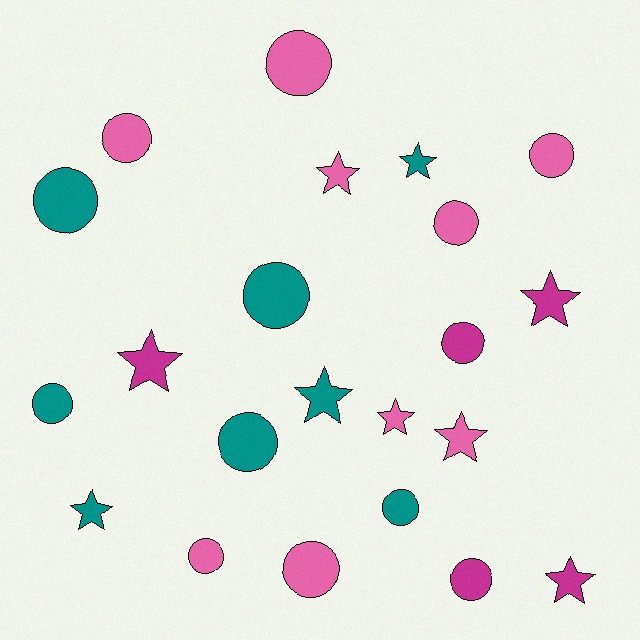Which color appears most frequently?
Pink, with 9 objects.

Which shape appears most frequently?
Circle, with 13 objects.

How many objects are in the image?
There are 22 objects.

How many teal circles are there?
There are 5 teal circles.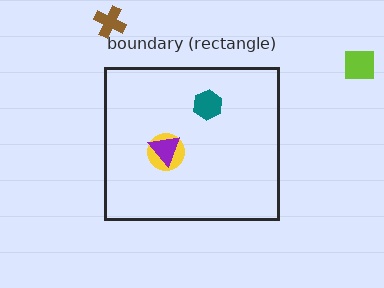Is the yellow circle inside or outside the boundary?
Inside.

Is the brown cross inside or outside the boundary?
Outside.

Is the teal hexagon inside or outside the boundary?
Inside.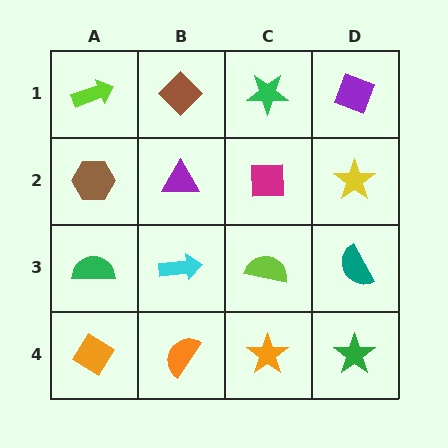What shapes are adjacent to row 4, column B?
A cyan arrow (row 3, column B), an orange diamond (row 4, column A), an orange star (row 4, column C).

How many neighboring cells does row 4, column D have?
2.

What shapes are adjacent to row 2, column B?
A brown diamond (row 1, column B), a cyan arrow (row 3, column B), a brown hexagon (row 2, column A), a magenta square (row 2, column C).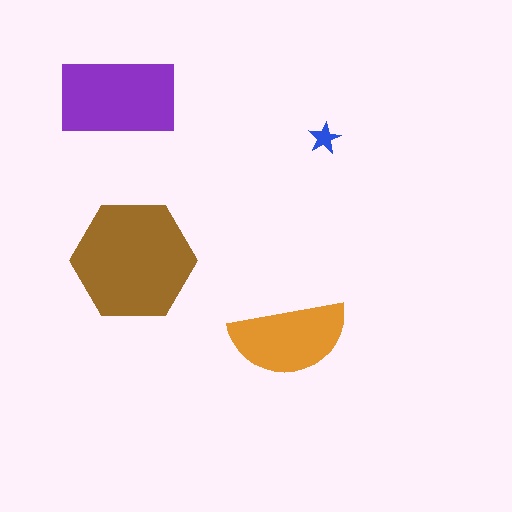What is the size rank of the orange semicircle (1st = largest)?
3rd.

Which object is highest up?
The purple rectangle is topmost.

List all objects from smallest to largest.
The blue star, the orange semicircle, the purple rectangle, the brown hexagon.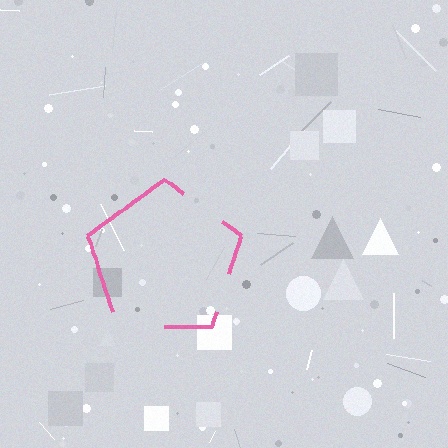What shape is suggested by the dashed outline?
The dashed outline suggests a pentagon.